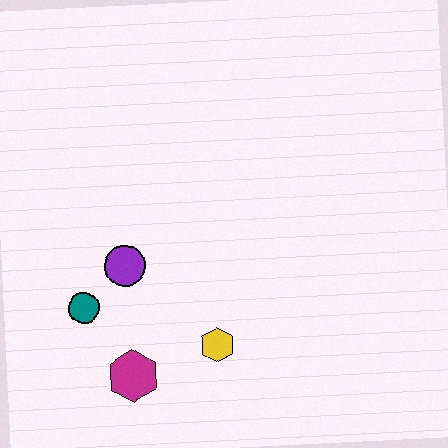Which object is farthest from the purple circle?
The yellow hexagon is farthest from the purple circle.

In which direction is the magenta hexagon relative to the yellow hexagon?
The magenta hexagon is to the left of the yellow hexagon.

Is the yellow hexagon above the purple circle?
No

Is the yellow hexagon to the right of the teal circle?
Yes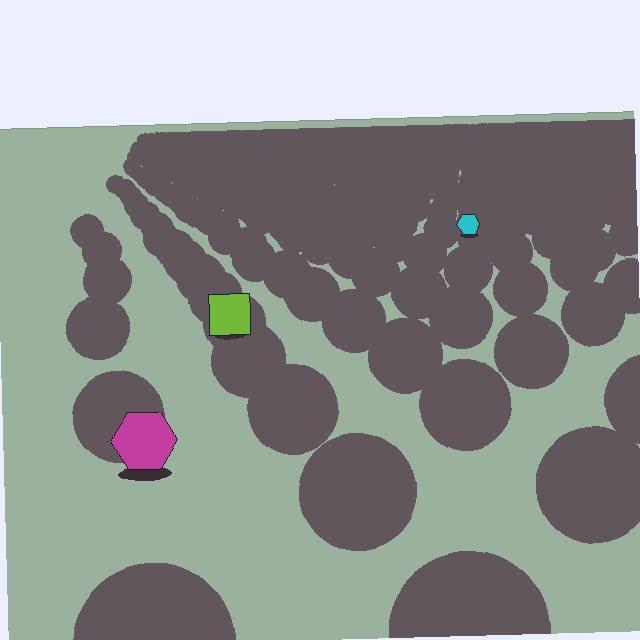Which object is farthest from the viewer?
The cyan hexagon is farthest from the viewer. It appears smaller and the ground texture around it is denser.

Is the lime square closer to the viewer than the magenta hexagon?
No. The magenta hexagon is closer — you can tell from the texture gradient: the ground texture is coarser near it.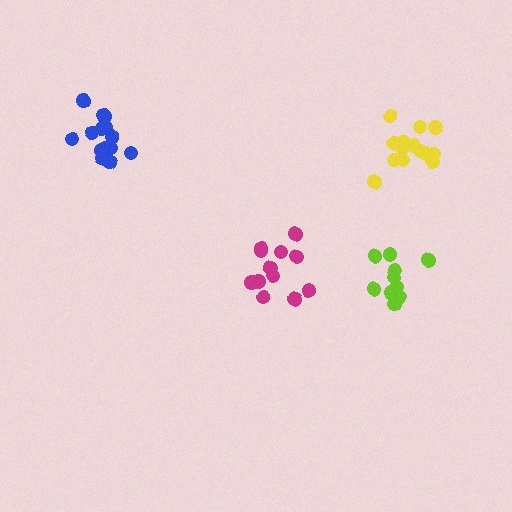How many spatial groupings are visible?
There are 4 spatial groupings.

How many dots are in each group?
Group 1: 14 dots, Group 2: 12 dots, Group 3: 10 dots, Group 4: 15 dots (51 total).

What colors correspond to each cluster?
The clusters are colored: yellow, magenta, lime, blue.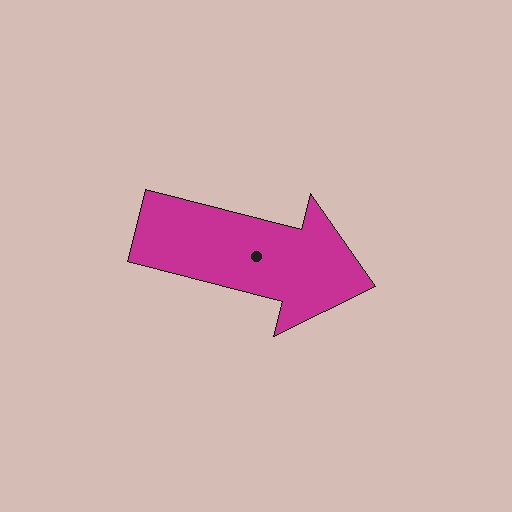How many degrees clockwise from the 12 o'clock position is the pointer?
Approximately 104 degrees.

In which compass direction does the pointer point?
East.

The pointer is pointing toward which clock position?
Roughly 3 o'clock.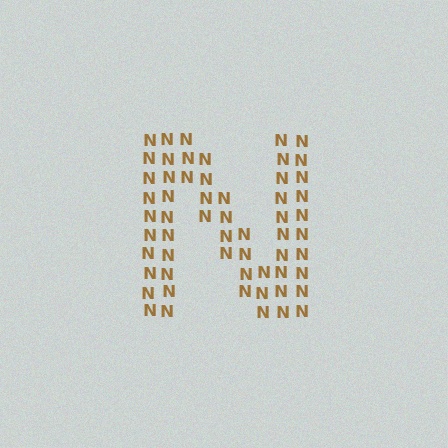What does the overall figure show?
The overall figure shows the letter N.